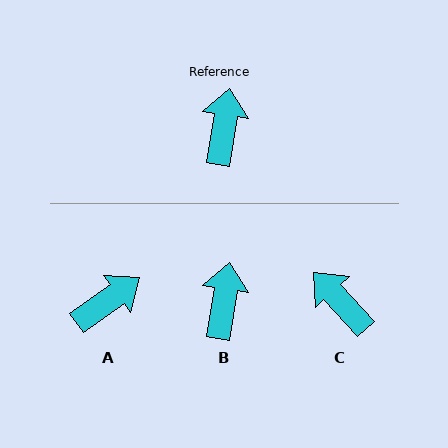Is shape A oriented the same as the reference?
No, it is off by about 46 degrees.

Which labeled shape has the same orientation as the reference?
B.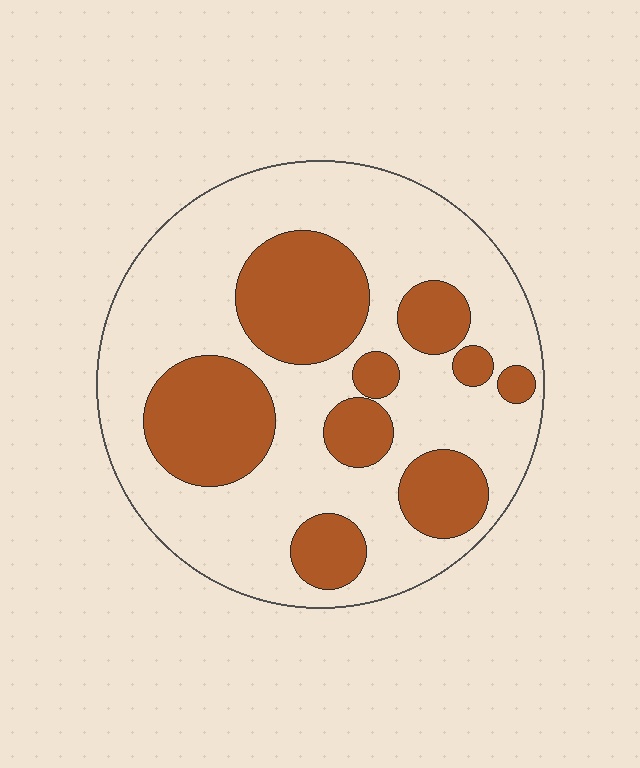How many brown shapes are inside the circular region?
9.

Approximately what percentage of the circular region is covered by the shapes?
Approximately 35%.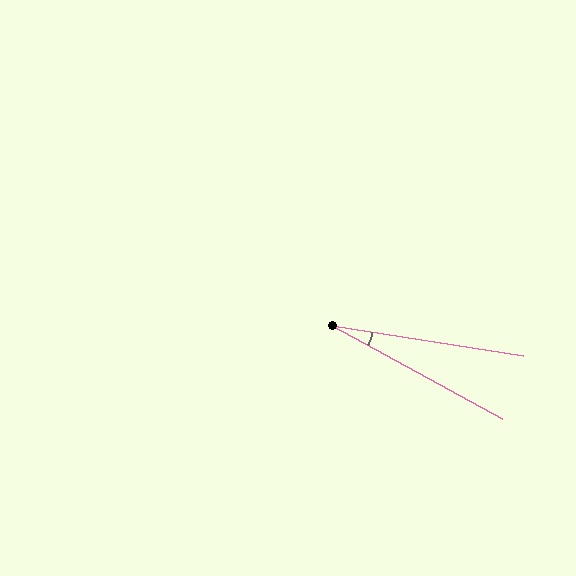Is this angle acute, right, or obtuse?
It is acute.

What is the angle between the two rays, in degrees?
Approximately 20 degrees.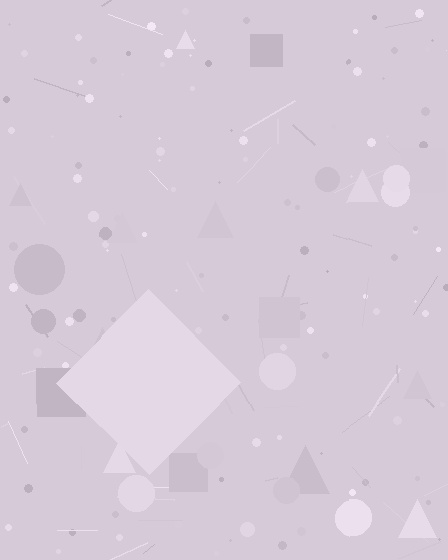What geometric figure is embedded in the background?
A diamond is embedded in the background.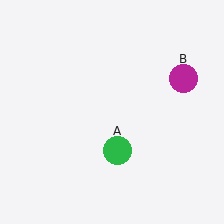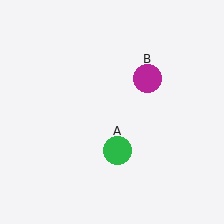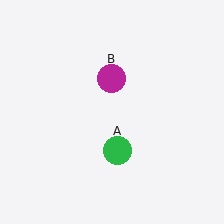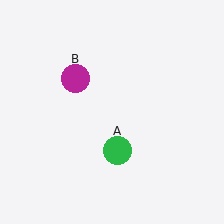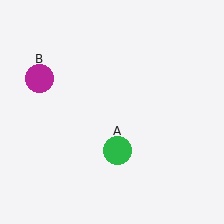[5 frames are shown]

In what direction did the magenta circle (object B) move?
The magenta circle (object B) moved left.